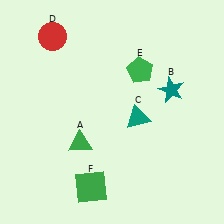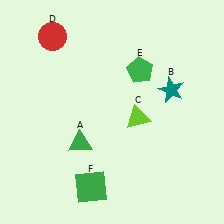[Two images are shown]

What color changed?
The triangle (C) changed from teal in Image 1 to lime in Image 2.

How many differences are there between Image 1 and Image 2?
There is 1 difference between the two images.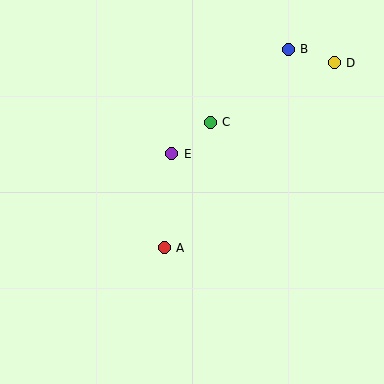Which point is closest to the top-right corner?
Point D is closest to the top-right corner.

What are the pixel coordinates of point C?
Point C is at (210, 122).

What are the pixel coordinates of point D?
Point D is at (334, 63).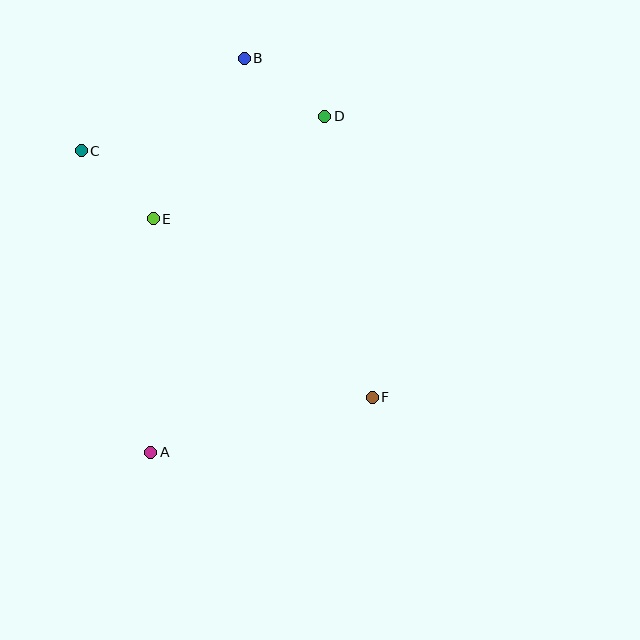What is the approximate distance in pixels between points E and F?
The distance between E and F is approximately 283 pixels.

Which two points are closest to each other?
Points C and E are closest to each other.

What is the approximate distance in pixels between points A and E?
The distance between A and E is approximately 234 pixels.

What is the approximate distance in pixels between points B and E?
The distance between B and E is approximately 184 pixels.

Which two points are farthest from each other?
Points A and B are farthest from each other.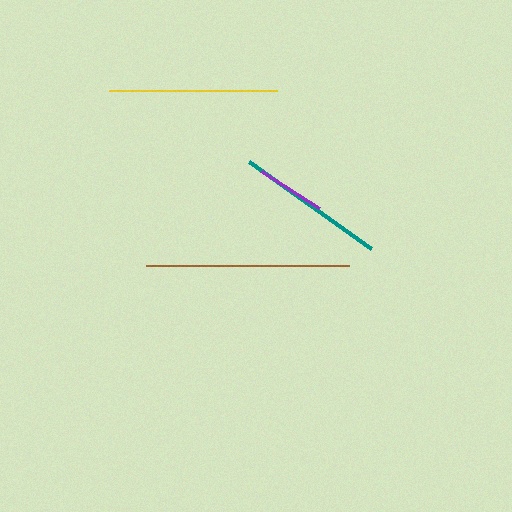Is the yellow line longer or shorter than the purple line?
The yellow line is longer than the purple line.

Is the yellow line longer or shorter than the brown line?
The brown line is longer than the yellow line.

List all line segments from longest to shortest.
From longest to shortest: brown, yellow, teal, purple.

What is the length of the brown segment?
The brown segment is approximately 203 pixels long.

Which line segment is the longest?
The brown line is the longest at approximately 203 pixels.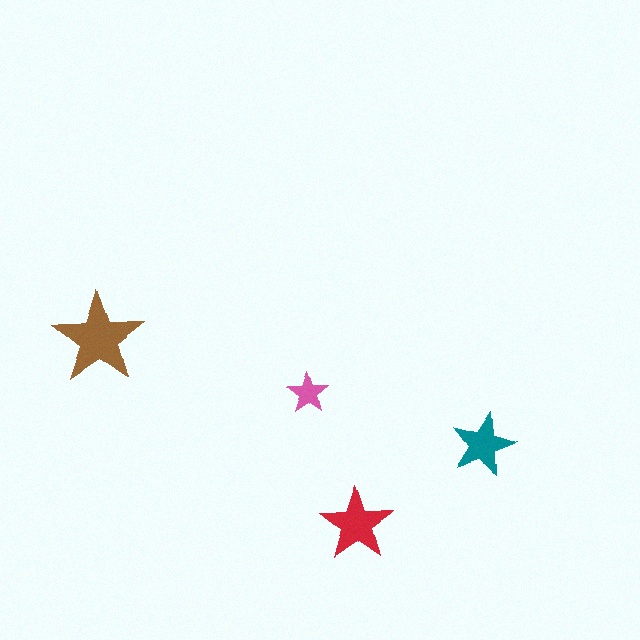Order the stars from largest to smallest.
the brown one, the red one, the teal one, the pink one.